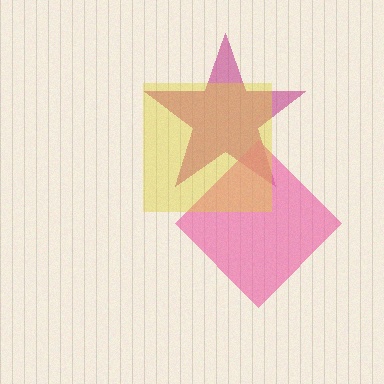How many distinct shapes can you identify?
There are 3 distinct shapes: a magenta star, a pink diamond, a yellow square.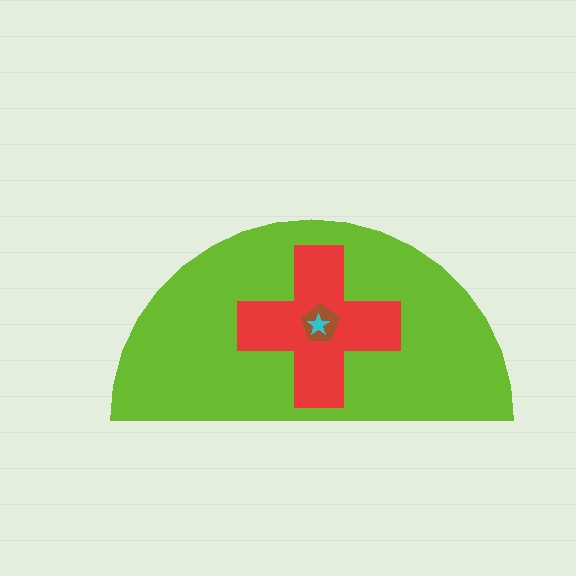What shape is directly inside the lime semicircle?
The red cross.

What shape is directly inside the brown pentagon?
The cyan star.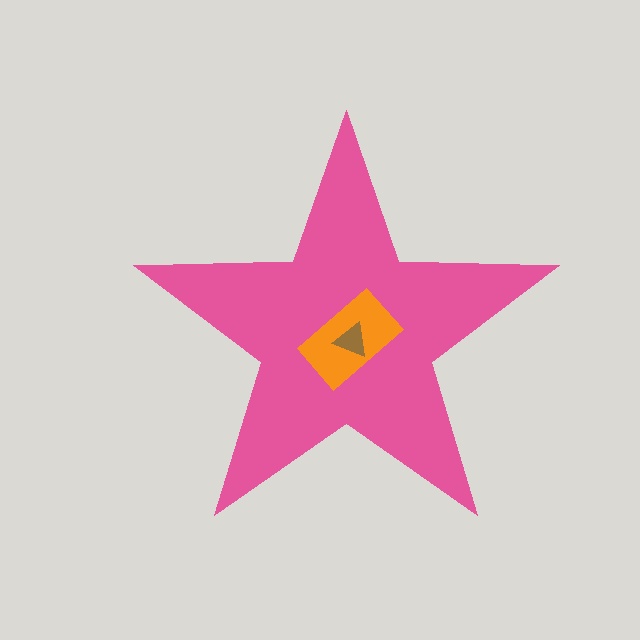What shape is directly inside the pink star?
The orange rectangle.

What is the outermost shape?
The pink star.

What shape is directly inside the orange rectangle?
The brown triangle.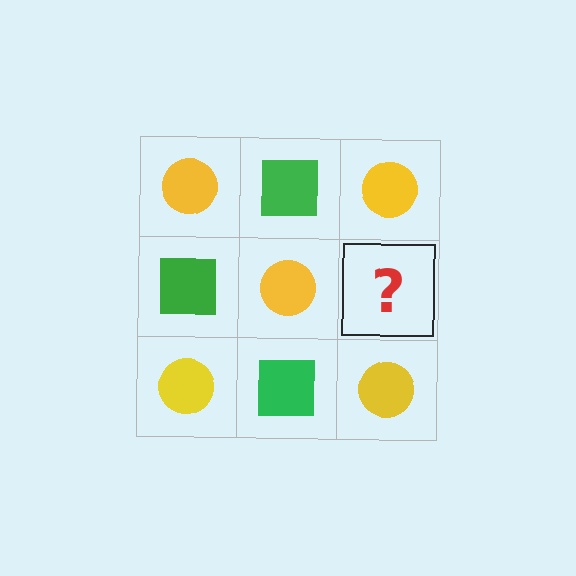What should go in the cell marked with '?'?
The missing cell should contain a green square.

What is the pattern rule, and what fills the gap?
The rule is that it alternates yellow circle and green square in a checkerboard pattern. The gap should be filled with a green square.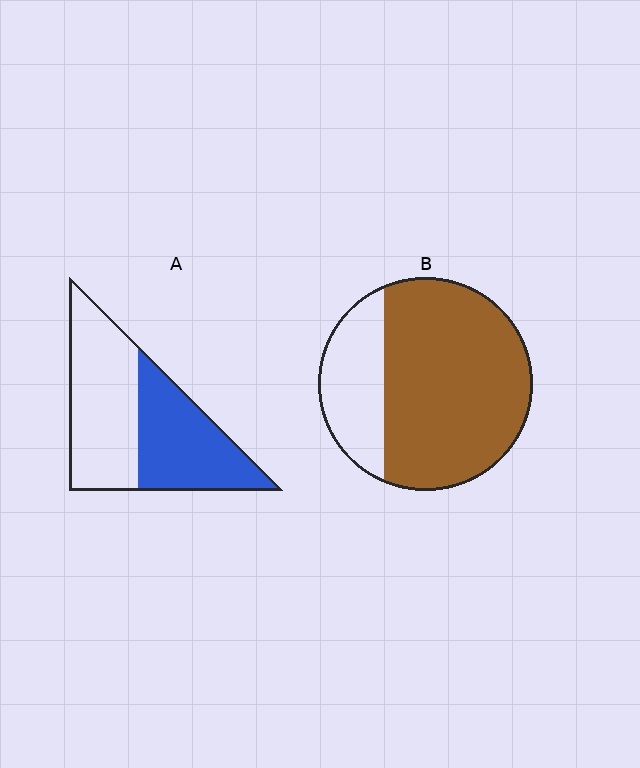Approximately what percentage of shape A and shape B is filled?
A is approximately 45% and B is approximately 75%.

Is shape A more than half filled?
Roughly half.